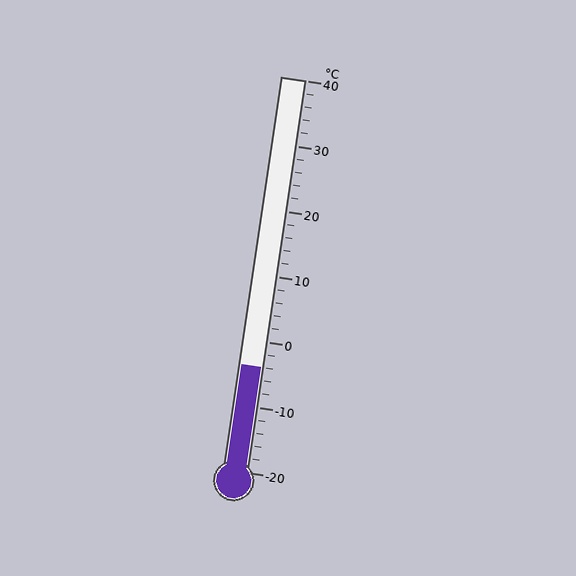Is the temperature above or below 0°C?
The temperature is below 0°C.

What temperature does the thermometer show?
The thermometer shows approximately -4°C.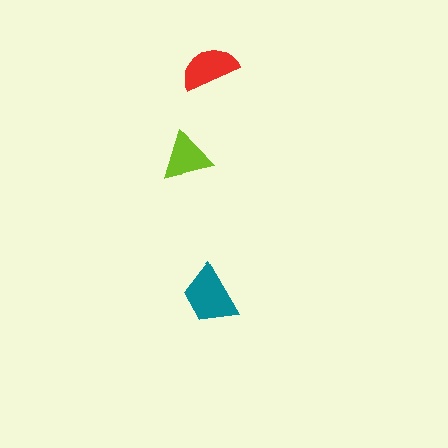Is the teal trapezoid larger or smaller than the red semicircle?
Larger.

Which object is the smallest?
The lime triangle.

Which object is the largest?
The teal trapezoid.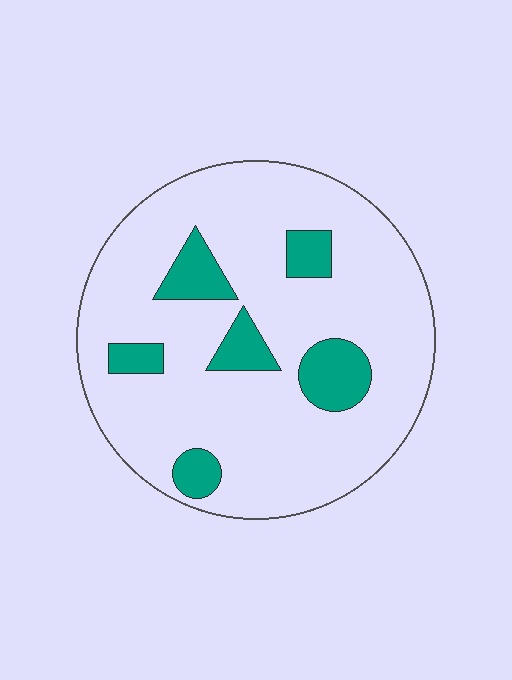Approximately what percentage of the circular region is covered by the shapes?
Approximately 15%.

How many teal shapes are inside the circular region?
6.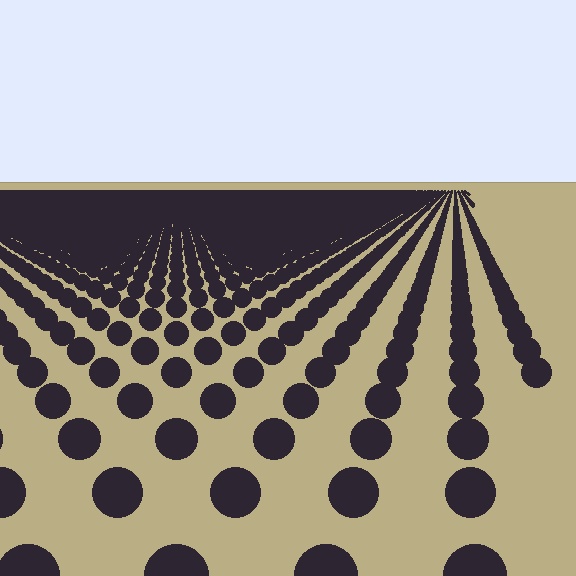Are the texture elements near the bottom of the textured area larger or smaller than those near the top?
Larger. Near the bottom, elements are closer to the viewer and appear at a bigger on-screen size.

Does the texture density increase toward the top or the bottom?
Density increases toward the top.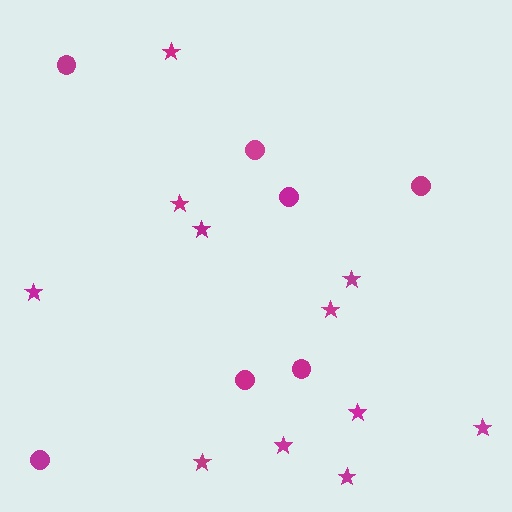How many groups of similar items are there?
There are 2 groups: one group of circles (7) and one group of stars (11).